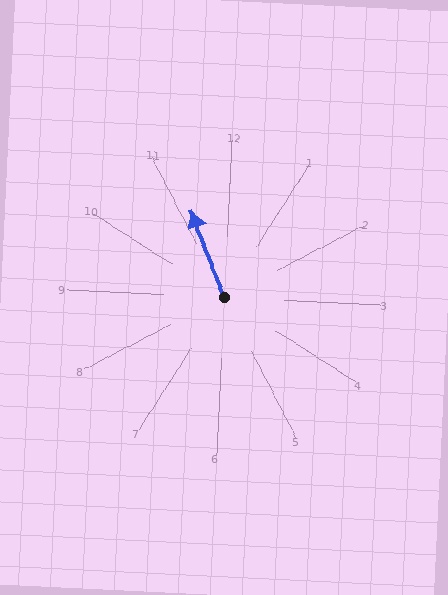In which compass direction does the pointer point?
Northwest.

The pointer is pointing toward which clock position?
Roughly 11 o'clock.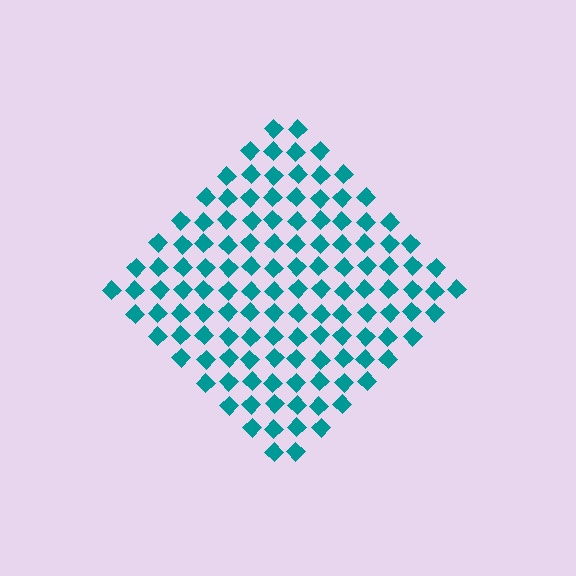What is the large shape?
The large shape is a diamond.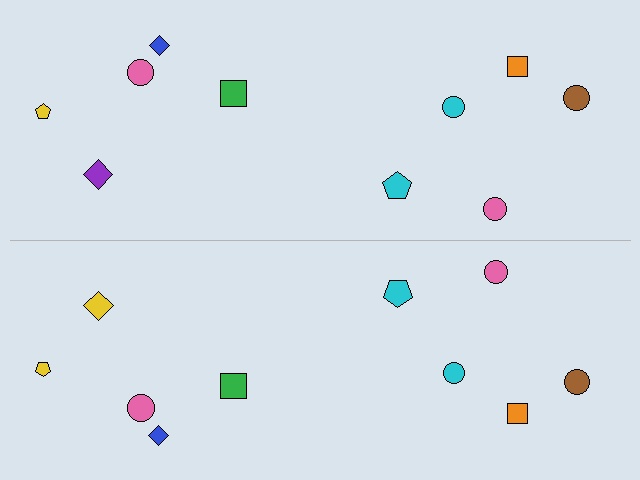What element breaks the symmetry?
The yellow diamond on the bottom side breaks the symmetry — its mirror counterpart is purple.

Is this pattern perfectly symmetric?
No, the pattern is not perfectly symmetric. The yellow diamond on the bottom side breaks the symmetry — its mirror counterpart is purple.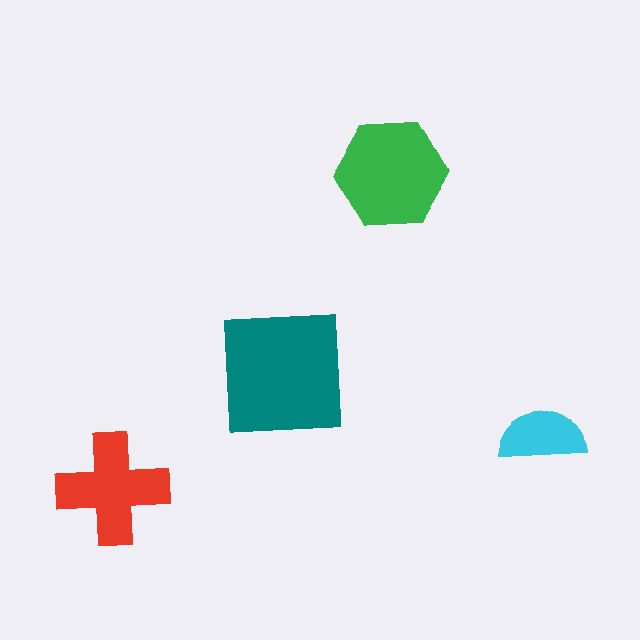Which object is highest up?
The green hexagon is topmost.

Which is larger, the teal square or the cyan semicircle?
The teal square.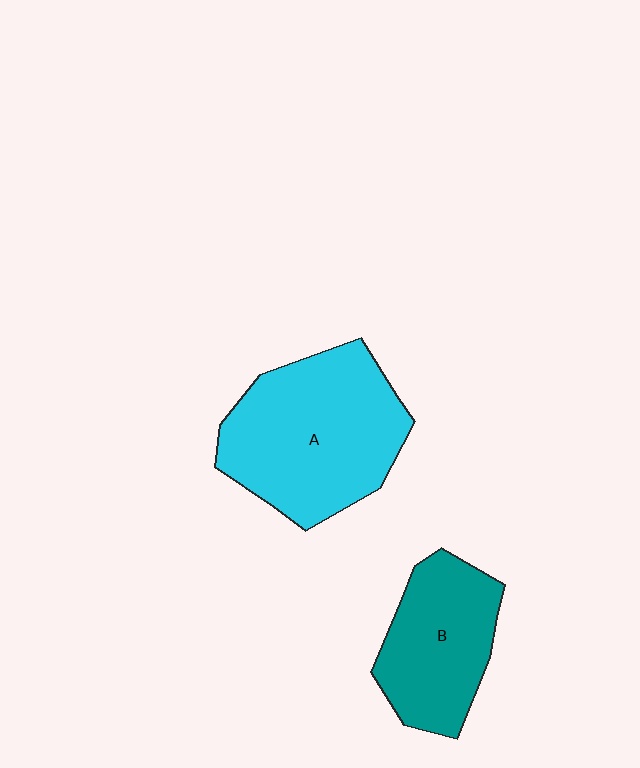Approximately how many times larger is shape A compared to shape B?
Approximately 1.5 times.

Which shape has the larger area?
Shape A (cyan).